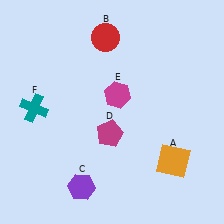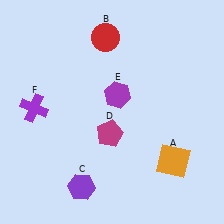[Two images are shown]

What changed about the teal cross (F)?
In Image 1, F is teal. In Image 2, it changed to purple.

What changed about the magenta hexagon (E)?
In Image 1, E is magenta. In Image 2, it changed to purple.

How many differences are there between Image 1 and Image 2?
There are 2 differences between the two images.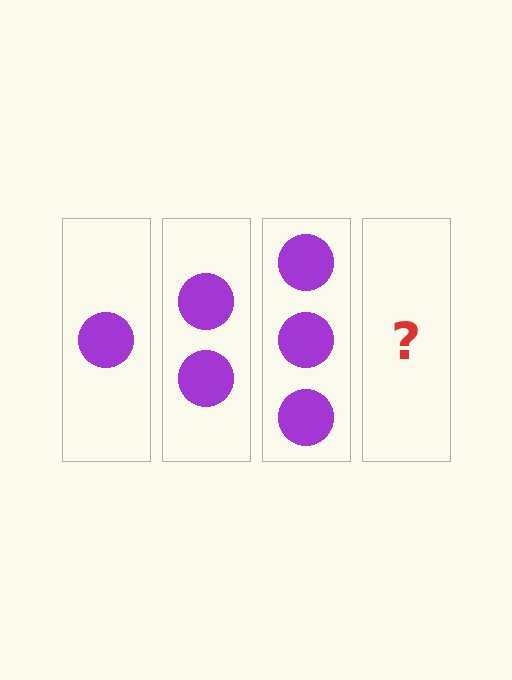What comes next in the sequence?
The next element should be 4 circles.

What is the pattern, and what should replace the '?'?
The pattern is that each step adds one more circle. The '?' should be 4 circles.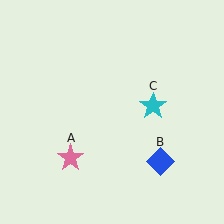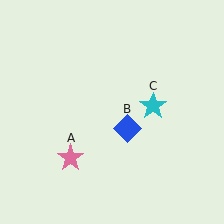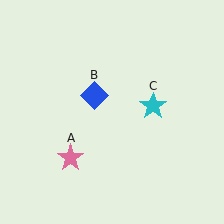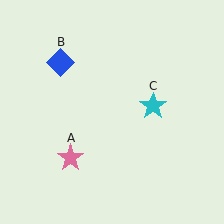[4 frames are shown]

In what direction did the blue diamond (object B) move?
The blue diamond (object B) moved up and to the left.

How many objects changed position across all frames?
1 object changed position: blue diamond (object B).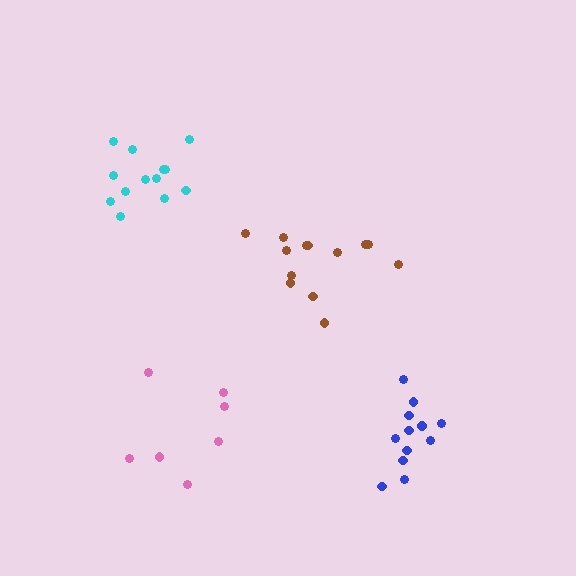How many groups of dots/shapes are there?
There are 4 groups.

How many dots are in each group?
Group 1: 13 dots, Group 2: 7 dots, Group 3: 13 dots, Group 4: 13 dots (46 total).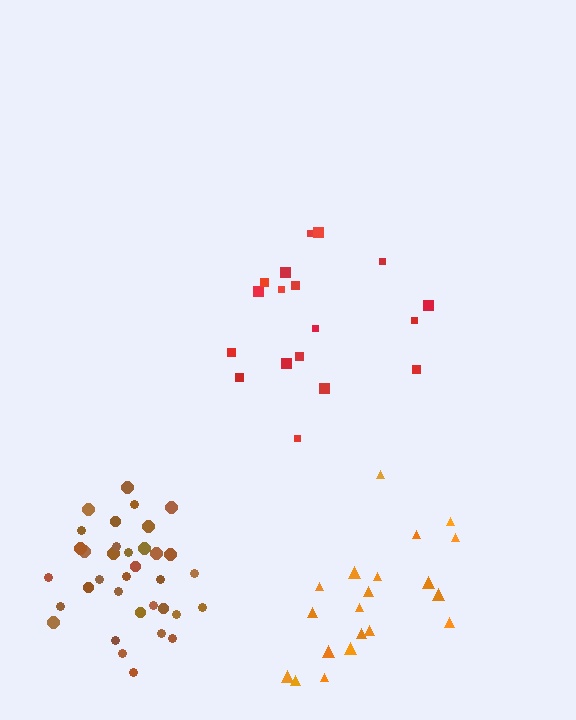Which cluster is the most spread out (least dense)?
Red.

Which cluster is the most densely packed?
Brown.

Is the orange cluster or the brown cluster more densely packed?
Brown.